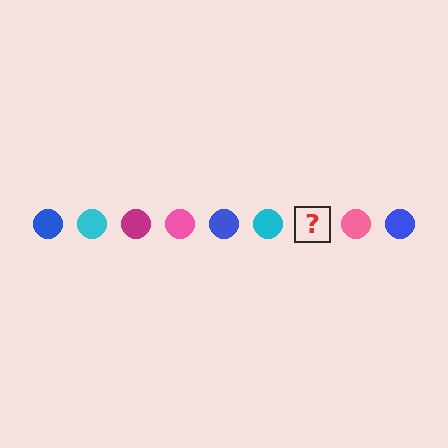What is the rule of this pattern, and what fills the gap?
The rule is that the pattern cycles through blue, cyan, magenta, pink circles. The gap should be filled with a magenta circle.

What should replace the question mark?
The question mark should be replaced with a magenta circle.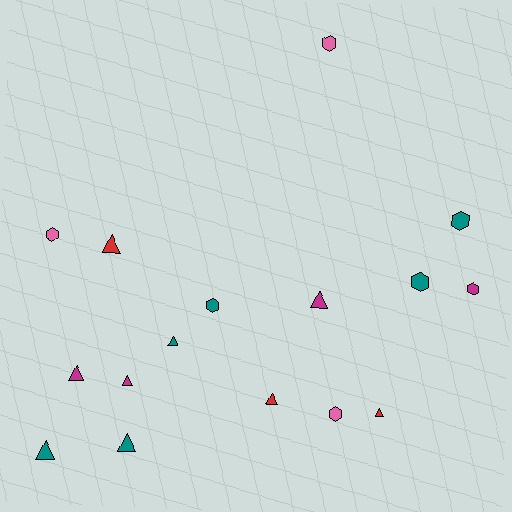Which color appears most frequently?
Teal, with 6 objects.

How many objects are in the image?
There are 16 objects.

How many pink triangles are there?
There are no pink triangles.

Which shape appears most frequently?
Triangle, with 9 objects.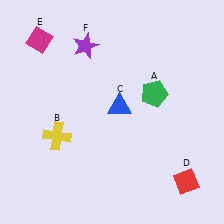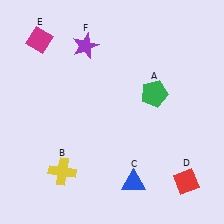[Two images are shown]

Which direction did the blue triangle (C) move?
The blue triangle (C) moved down.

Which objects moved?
The objects that moved are: the yellow cross (B), the blue triangle (C).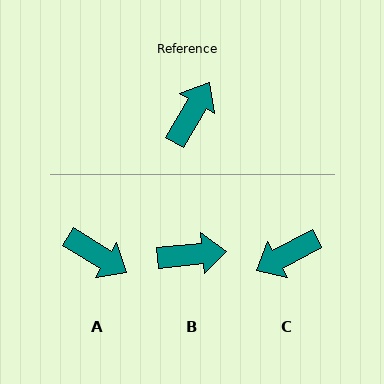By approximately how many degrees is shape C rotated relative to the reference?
Approximately 148 degrees counter-clockwise.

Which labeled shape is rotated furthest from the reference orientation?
C, about 148 degrees away.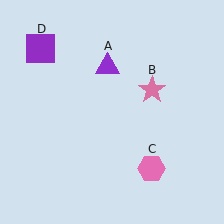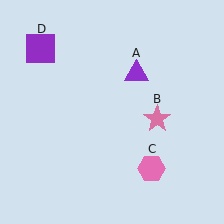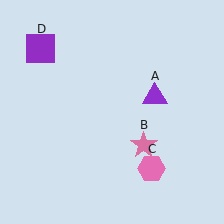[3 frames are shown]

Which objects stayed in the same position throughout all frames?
Pink hexagon (object C) and purple square (object D) remained stationary.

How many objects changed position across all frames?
2 objects changed position: purple triangle (object A), pink star (object B).